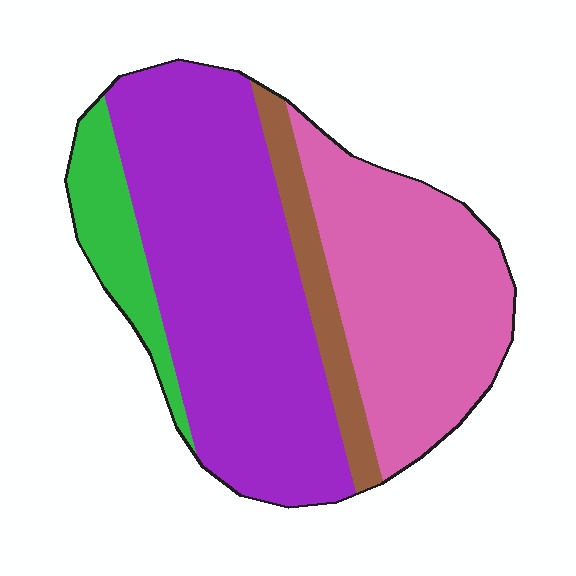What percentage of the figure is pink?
Pink covers 33% of the figure.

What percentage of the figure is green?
Green covers around 10% of the figure.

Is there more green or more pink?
Pink.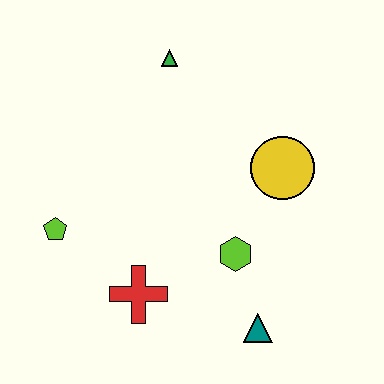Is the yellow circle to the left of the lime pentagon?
No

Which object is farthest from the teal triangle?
The green triangle is farthest from the teal triangle.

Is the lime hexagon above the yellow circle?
No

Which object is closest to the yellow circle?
The lime hexagon is closest to the yellow circle.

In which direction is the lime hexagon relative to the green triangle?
The lime hexagon is below the green triangle.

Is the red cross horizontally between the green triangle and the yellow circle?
No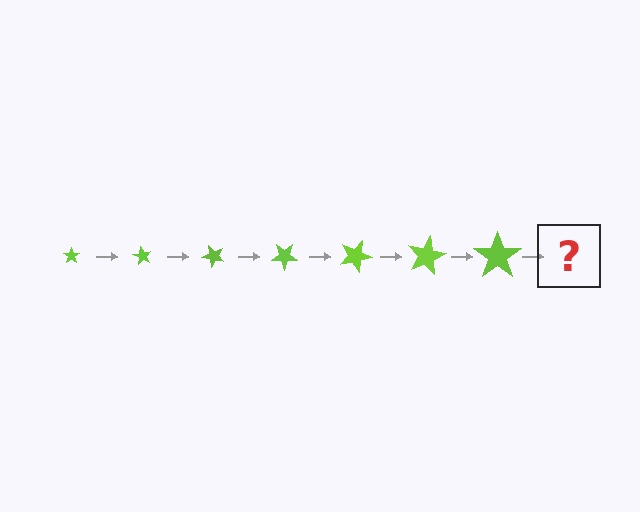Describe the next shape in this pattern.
It should be a star, larger than the previous one and rotated 420 degrees from the start.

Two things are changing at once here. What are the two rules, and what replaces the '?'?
The two rules are that the star grows larger each step and it rotates 60 degrees each step. The '?' should be a star, larger than the previous one and rotated 420 degrees from the start.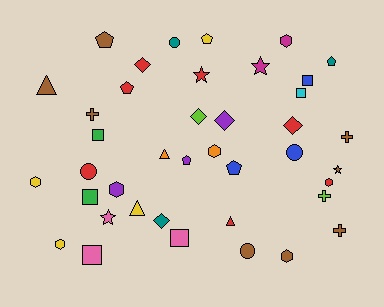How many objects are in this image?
There are 40 objects.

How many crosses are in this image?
There are 4 crosses.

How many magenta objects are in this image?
There are 2 magenta objects.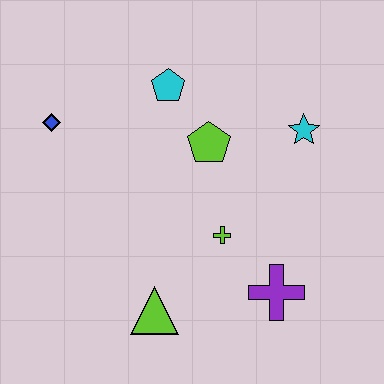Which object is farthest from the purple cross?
The blue diamond is farthest from the purple cross.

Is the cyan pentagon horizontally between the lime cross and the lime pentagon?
No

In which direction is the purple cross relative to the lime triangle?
The purple cross is to the right of the lime triangle.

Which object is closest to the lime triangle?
The lime cross is closest to the lime triangle.